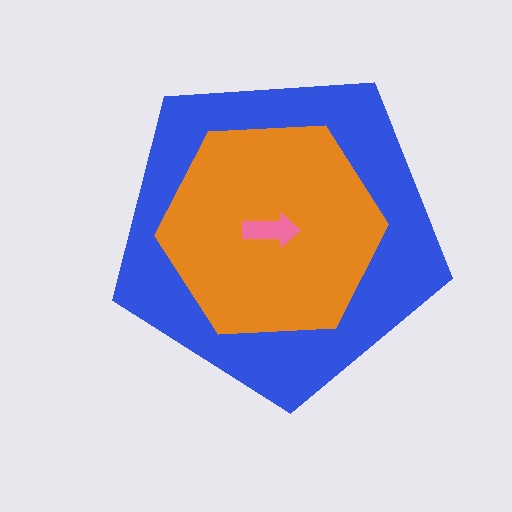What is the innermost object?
The pink arrow.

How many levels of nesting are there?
3.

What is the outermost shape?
The blue pentagon.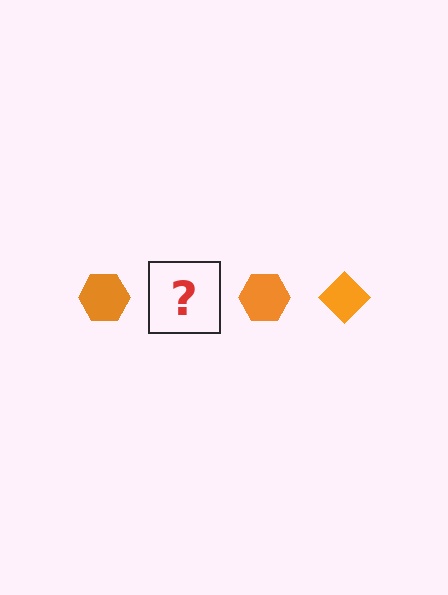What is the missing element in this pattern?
The missing element is an orange diamond.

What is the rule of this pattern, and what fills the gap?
The rule is that the pattern cycles through hexagon, diamond shapes in orange. The gap should be filled with an orange diamond.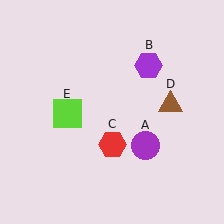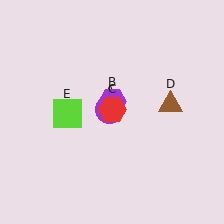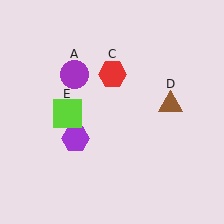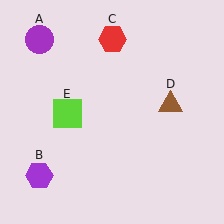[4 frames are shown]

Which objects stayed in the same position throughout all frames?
Brown triangle (object D) and lime square (object E) remained stationary.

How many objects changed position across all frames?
3 objects changed position: purple circle (object A), purple hexagon (object B), red hexagon (object C).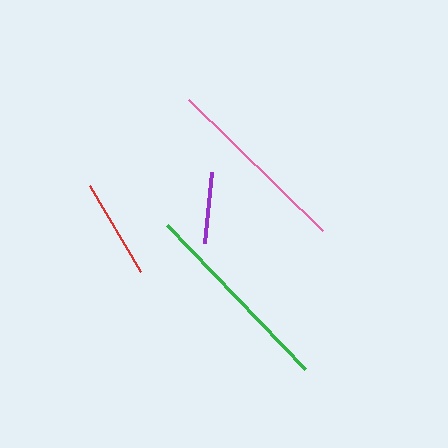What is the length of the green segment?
The green segment is approximately 199 pixels long.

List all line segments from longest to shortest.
From longest to shortest: green, pink, red, purple.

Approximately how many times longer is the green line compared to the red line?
The green line is approximately 2.0 times the length of the red line.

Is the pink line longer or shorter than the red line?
The pink line is longer than the red line.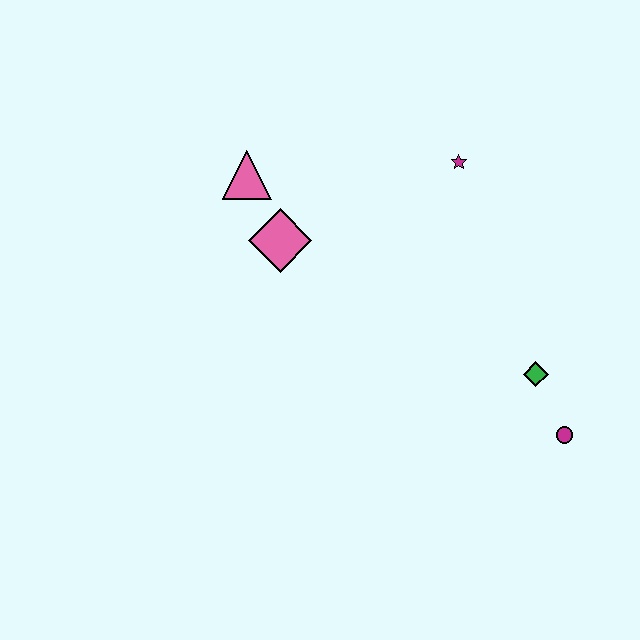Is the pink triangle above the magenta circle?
Yes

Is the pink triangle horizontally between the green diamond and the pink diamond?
No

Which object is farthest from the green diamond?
The pink triangle is farthest from the green diamond.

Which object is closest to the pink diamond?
The pink triangle is closest to the pink diamond.